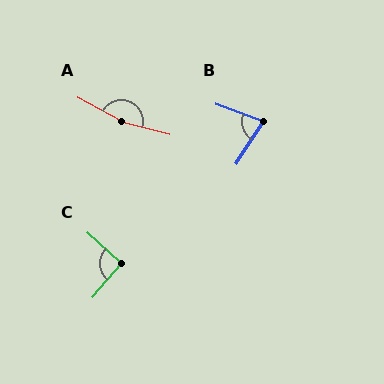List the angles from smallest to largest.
B (77°), C (92°), A (166°).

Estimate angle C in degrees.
Approximately 92 degrees.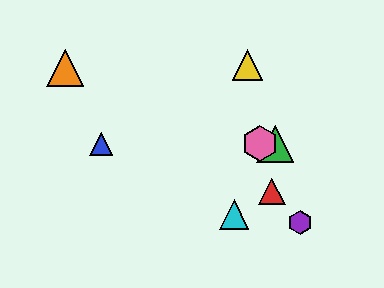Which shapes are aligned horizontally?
The blue triangle, the green triangle, the pink hexagon are aligned horizontally.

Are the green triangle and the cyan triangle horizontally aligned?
No, the green triangle is at y≈144 and the cyan triangle is at y≈215.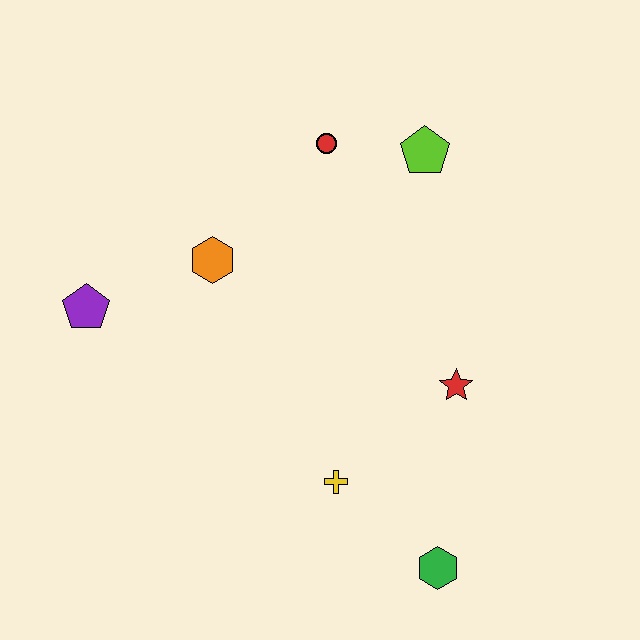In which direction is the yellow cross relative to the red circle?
The yellow cross is below the red circle.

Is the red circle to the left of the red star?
Yes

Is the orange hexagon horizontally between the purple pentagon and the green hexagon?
Yes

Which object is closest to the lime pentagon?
The red circle is closest to the lime pentagon.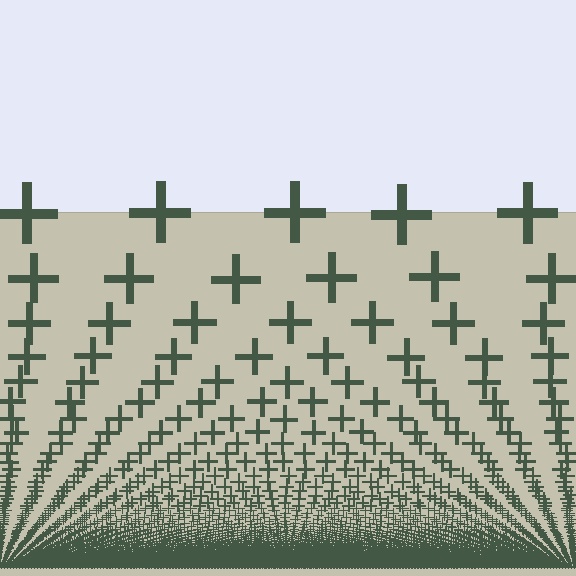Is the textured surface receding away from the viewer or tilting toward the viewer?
The surface appears to tilt toward the viewer. Texture elements get larger and sparser toward the top.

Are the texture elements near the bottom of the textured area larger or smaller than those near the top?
Smaller. The gradient is inverted — elements near the bottom are smaller and denser.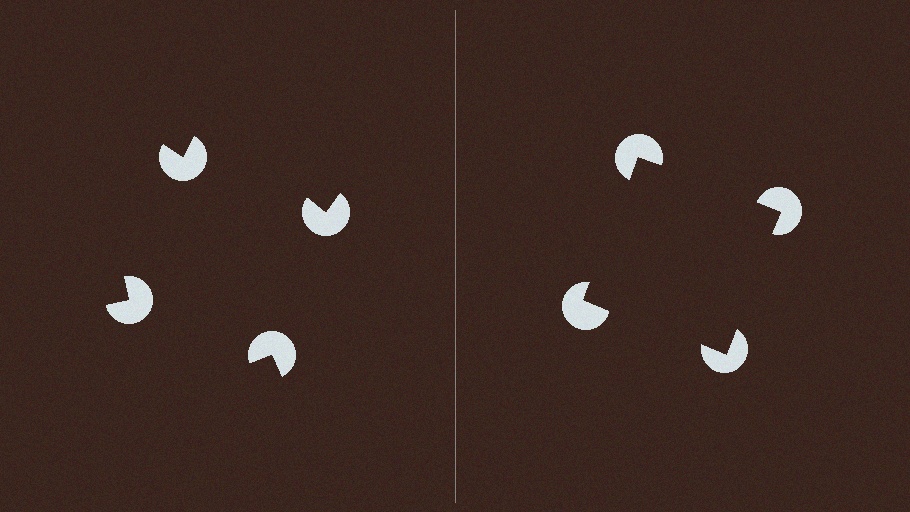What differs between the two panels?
The pac-man discs are positioned identically on both sides; only the wedge orientations differ. On the right they align to a square; on the left they are misaligned.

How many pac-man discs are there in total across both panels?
8 — 4 on each side.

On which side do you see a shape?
An illusory square appears on the right side. On the left side the wedge cuts are rotated, so no coherent shape forms.